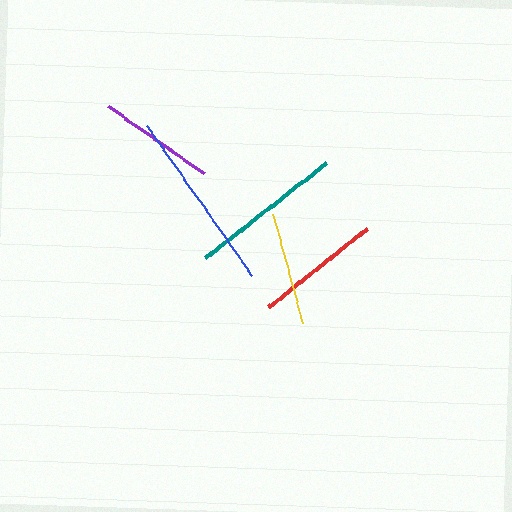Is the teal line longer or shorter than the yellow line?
The teal line is longer than the yellow line.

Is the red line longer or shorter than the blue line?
The blue line is longer than the red line.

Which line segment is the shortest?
The yellow line is the shortest at approximately 112 pixels.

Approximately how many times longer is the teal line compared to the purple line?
The teal line is approximately 1.3 times the length of the purple line.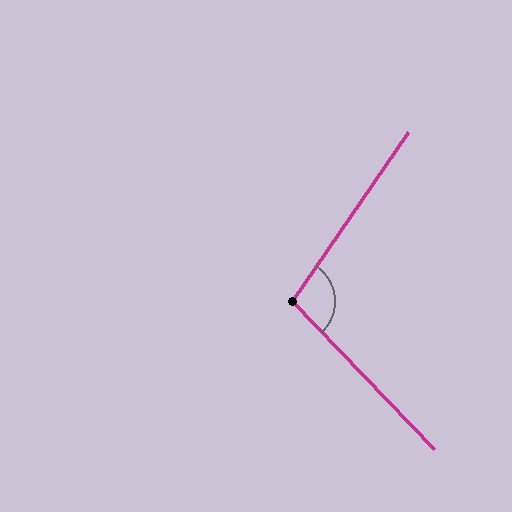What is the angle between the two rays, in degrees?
Approximately 102 degrees.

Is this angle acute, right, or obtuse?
It is obtuse.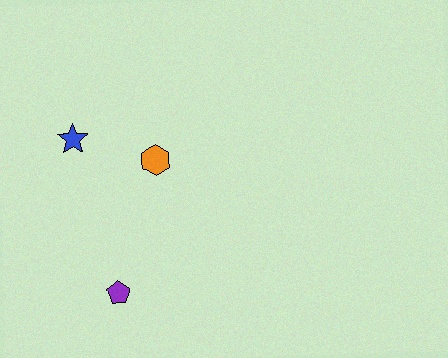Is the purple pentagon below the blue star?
Yes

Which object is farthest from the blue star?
The purple pentagon is farthest from the blue star.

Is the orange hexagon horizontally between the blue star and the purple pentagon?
No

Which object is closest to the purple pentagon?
The orange hexagon is closest to the purple pentagon.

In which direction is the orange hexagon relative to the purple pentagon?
The orange hexagon is above the purple pentagon.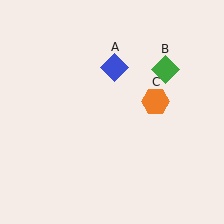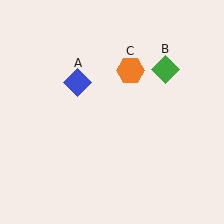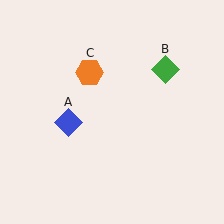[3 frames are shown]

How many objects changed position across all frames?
2 objects changed position: blue diamond (object A), orange hexagon (object C).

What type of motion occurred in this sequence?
The blue diamond (object A), orange hexagon (object C) rotated counterclockwise around the center of the scene.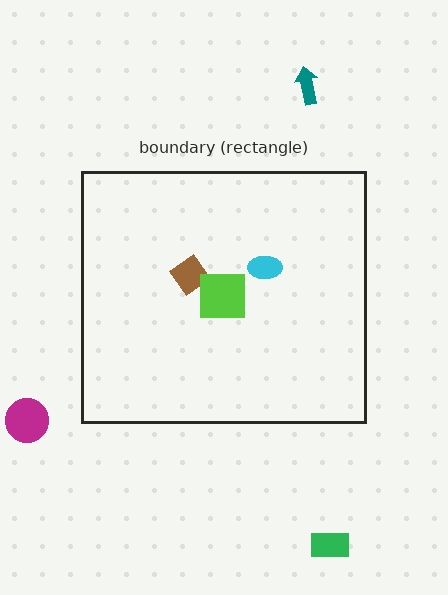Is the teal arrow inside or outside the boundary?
Outside.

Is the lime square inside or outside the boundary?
Inside.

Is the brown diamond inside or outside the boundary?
Inside.